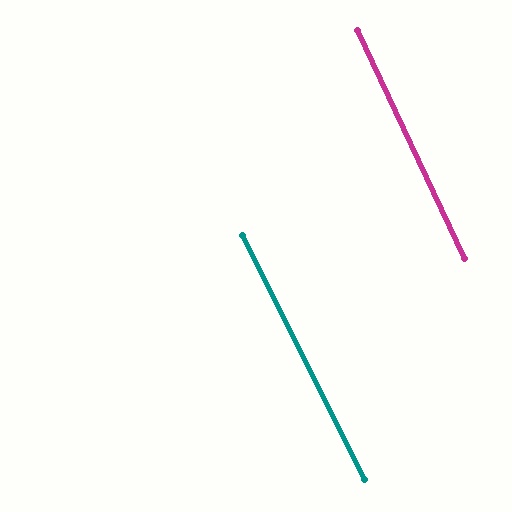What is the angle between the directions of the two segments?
Approximately 1 degree.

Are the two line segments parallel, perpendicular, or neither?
Parallel — their directions differ by only 1.4°.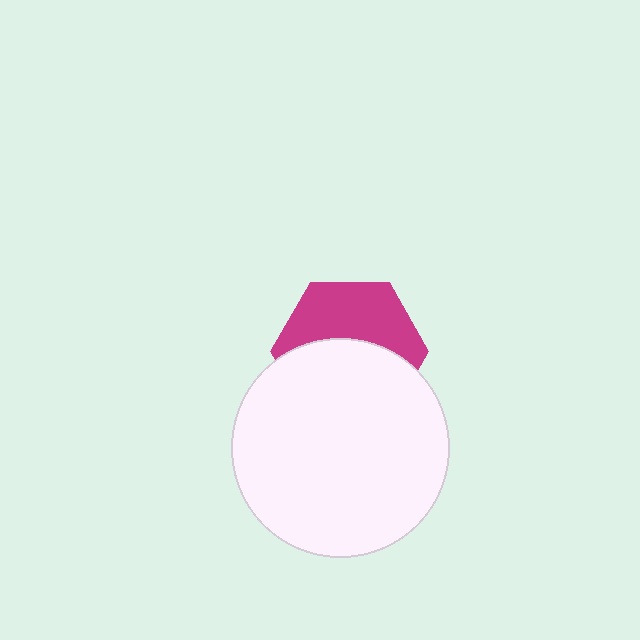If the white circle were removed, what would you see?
You would see the complete magenta hexagon.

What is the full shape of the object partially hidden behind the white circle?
The partially hidden object is a magenta hexagon.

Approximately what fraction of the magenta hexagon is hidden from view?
Roughly 53% of the magenta hexagon is hidden behind the white circle.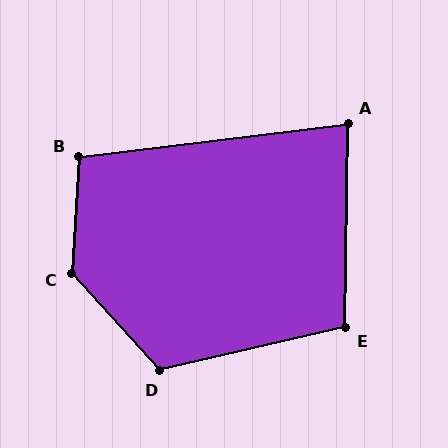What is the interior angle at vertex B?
Approximately 101 degrees (obtuse).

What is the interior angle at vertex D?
Approximately 119 degrees (obtuse).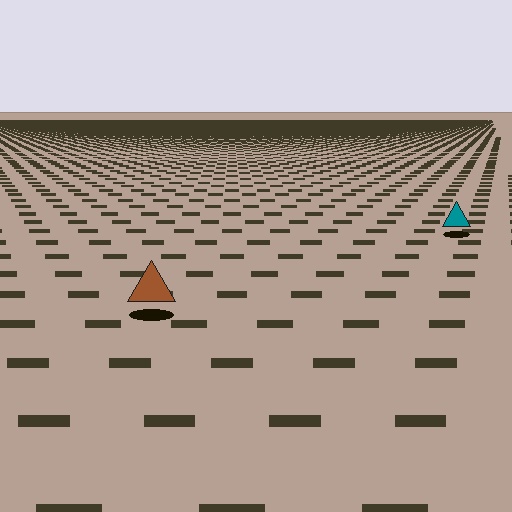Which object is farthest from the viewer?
The teal triangle is farthest from the viewer. It appears smaller and the ground texture around it is denser.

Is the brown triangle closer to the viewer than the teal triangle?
Yes. The brown triangle is closer — you can tell from the texture gradient: the ground texture is coarser near it.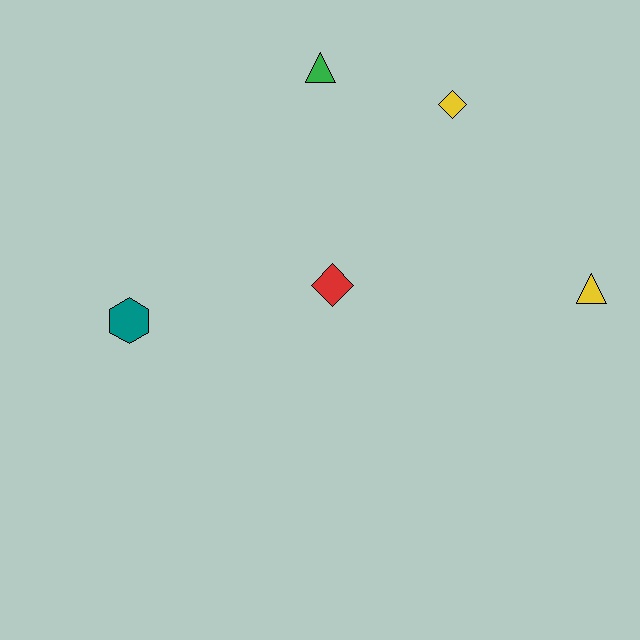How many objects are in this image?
There are 5 objects.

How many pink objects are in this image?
There are no pink objects.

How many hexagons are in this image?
There is 1 hexagon.